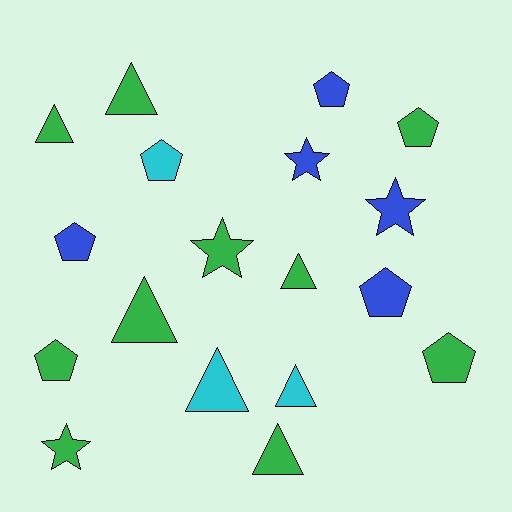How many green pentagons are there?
There are 3 green pentagons.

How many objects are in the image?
There are 18 objects.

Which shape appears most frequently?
Triangle, with 7 objects.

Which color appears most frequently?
Green, with 10 objects.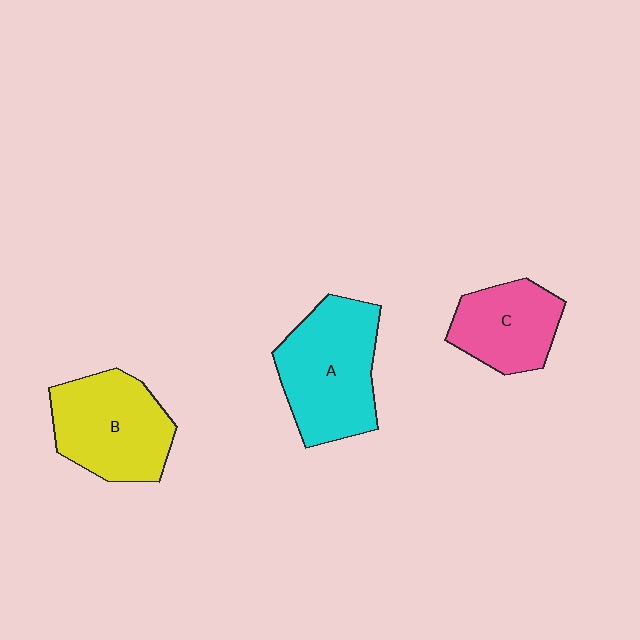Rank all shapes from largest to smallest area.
From largest to smallest: A (cyan), B (yellow), C (pink).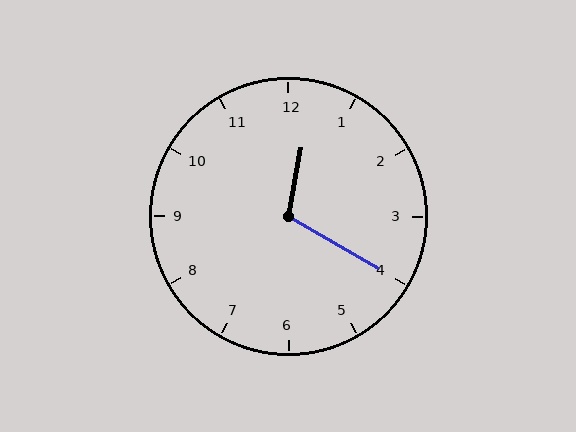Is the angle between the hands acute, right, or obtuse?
It is obtuse.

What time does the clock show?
12:20.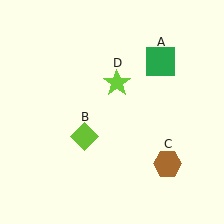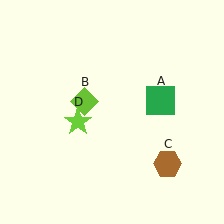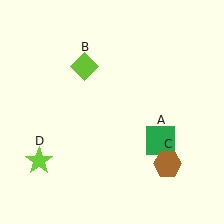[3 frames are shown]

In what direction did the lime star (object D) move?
The lime star (object D) moved down and to the left.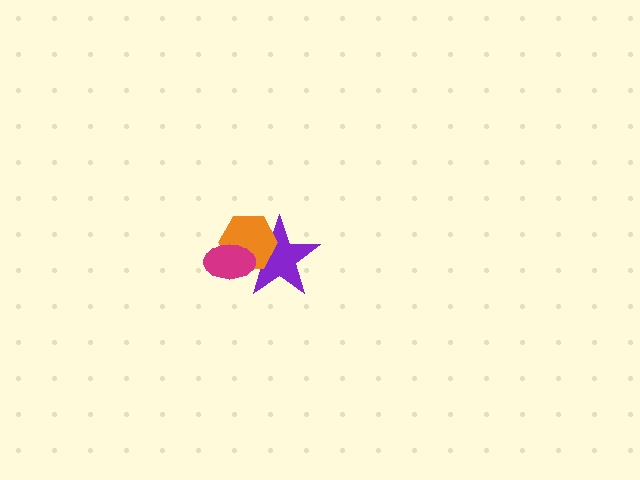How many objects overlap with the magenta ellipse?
2 objects overlap with the magenta ellipse.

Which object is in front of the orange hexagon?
The magenta ellipse is in front of the orange hexagon.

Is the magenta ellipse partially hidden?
No, no other shape covers it.